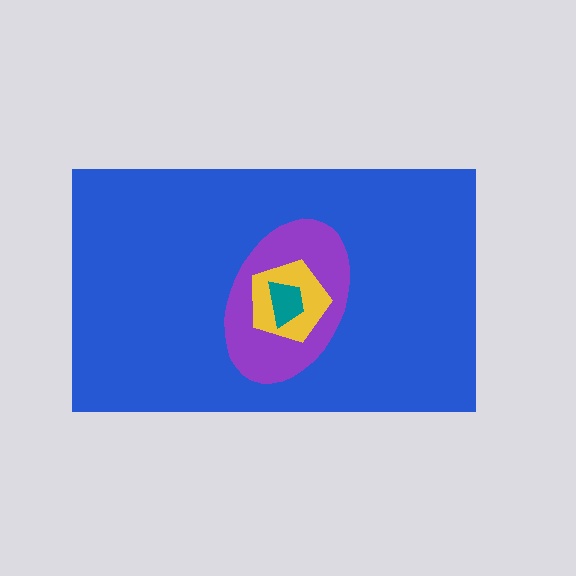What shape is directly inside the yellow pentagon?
The teal trapezoid.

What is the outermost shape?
The blue rectangle.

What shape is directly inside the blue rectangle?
The purple ellipse.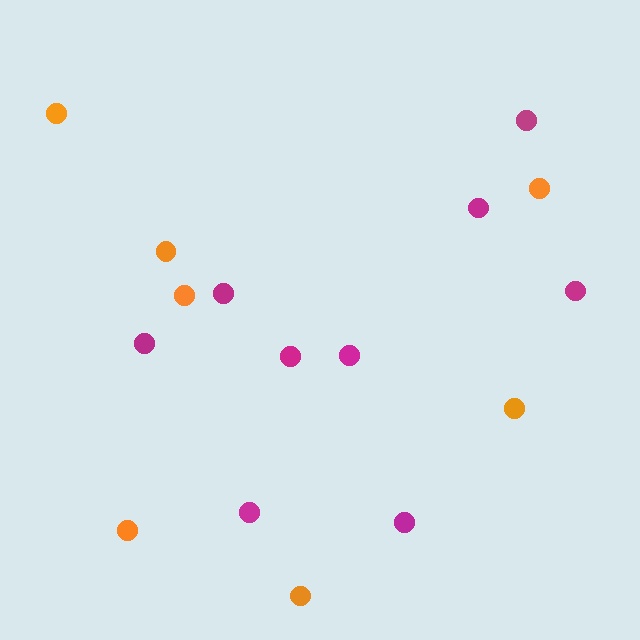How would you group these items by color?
There are 2 groups: one group of magenta circles (9) and one group of orange circles (7).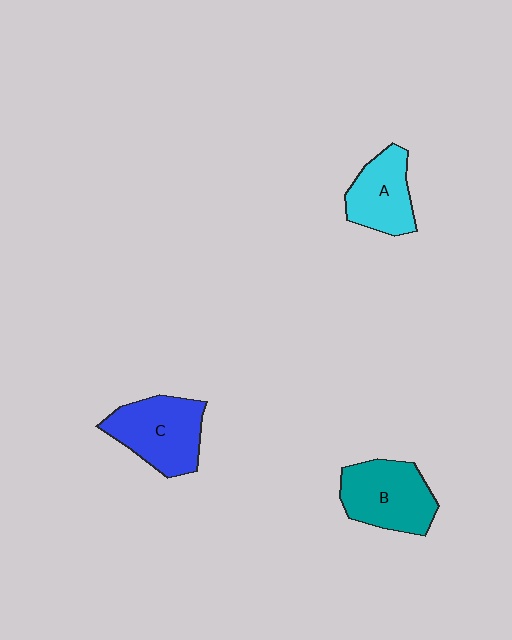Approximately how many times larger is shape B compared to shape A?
Approximately 1.3 times.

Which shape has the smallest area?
Shape A (cyan).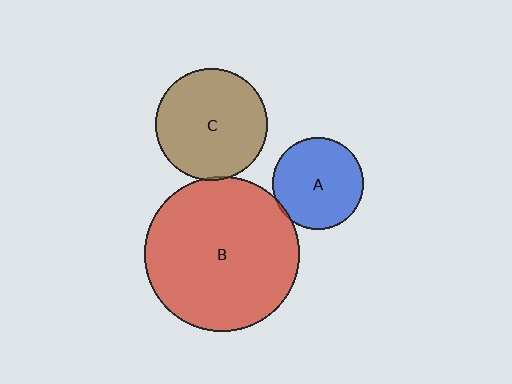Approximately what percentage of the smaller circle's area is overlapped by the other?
Approximately 5%.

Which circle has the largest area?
Circle B (red).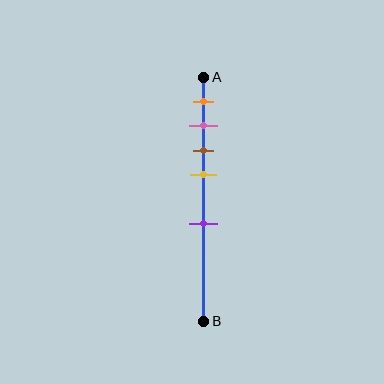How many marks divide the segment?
There are 5 marks dividing the segment.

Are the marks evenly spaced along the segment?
No, the marks are not evenly spaced.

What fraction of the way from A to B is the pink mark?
The pink mark is approximately 20% (0.2) of the way from A to B.